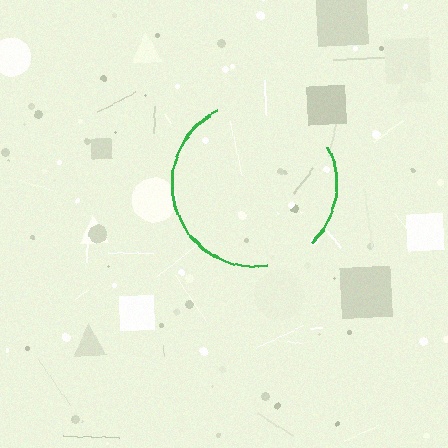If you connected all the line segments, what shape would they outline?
They would outline a circle.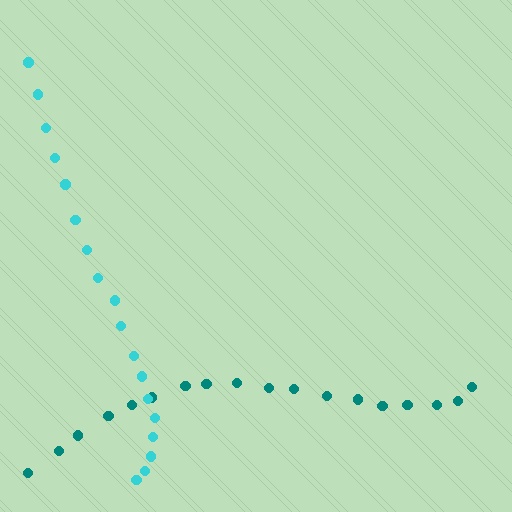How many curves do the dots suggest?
There are 2 distinct paths.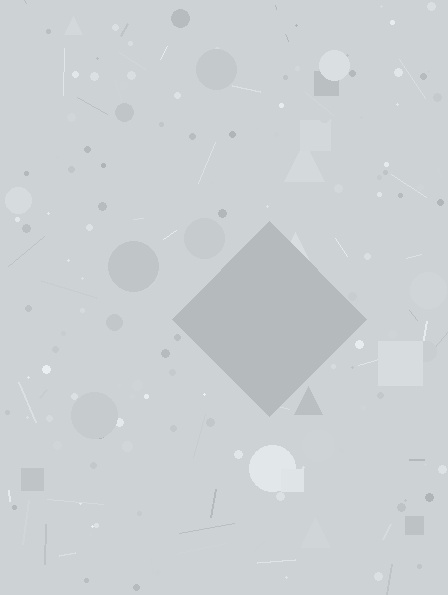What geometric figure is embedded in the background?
A diamond is embedded in the background.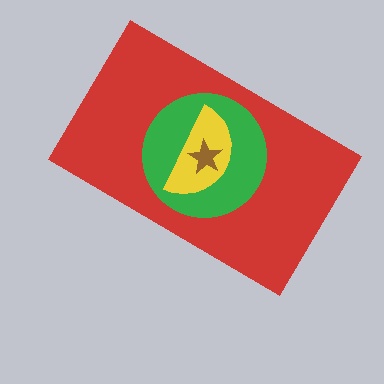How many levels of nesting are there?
4.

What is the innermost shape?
The brown star.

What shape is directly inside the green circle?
The yellow semicircle.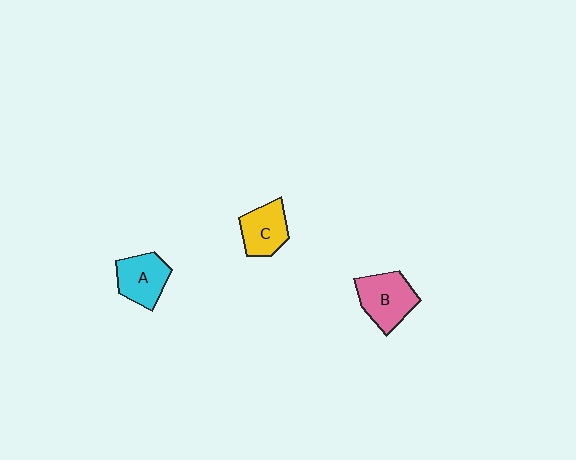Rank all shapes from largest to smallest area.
From largest to smallest: B (pink), A (cyan), C (yellow).